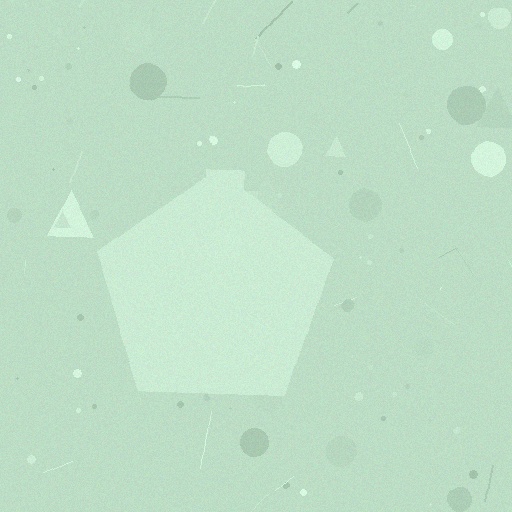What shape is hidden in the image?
A pentagon is hidden in the image.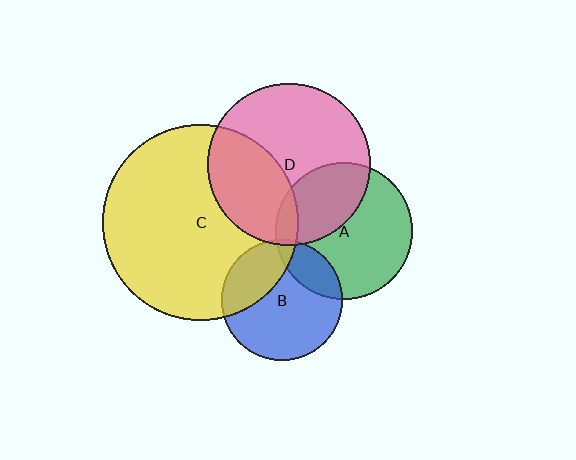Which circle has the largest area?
Circle C (yellow).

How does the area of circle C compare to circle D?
Approximately 1.4 times.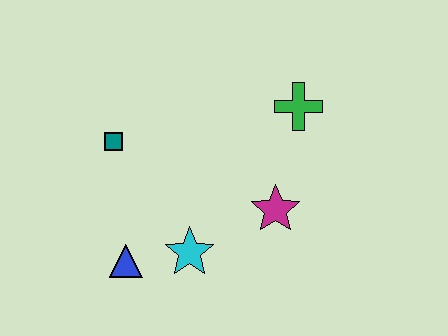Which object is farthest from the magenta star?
The teal square is farthest from the magenta star.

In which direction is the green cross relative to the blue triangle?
The green cross is to the right of the blue triangle.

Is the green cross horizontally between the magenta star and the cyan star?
No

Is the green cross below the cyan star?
No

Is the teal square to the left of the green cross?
Yes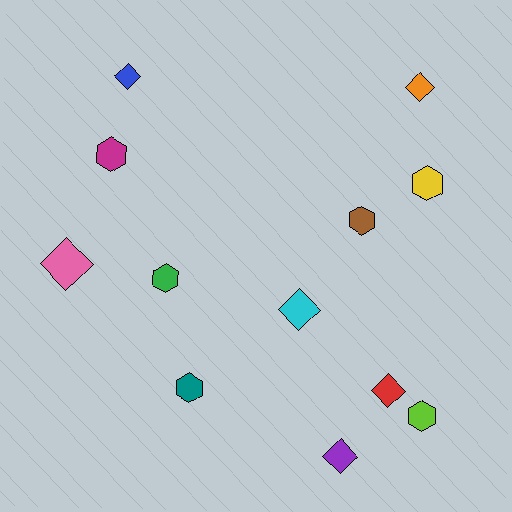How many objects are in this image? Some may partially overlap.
There are 12 objects.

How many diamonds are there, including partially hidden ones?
There are 6 diamonds.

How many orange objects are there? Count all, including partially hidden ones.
There is 1 orange object.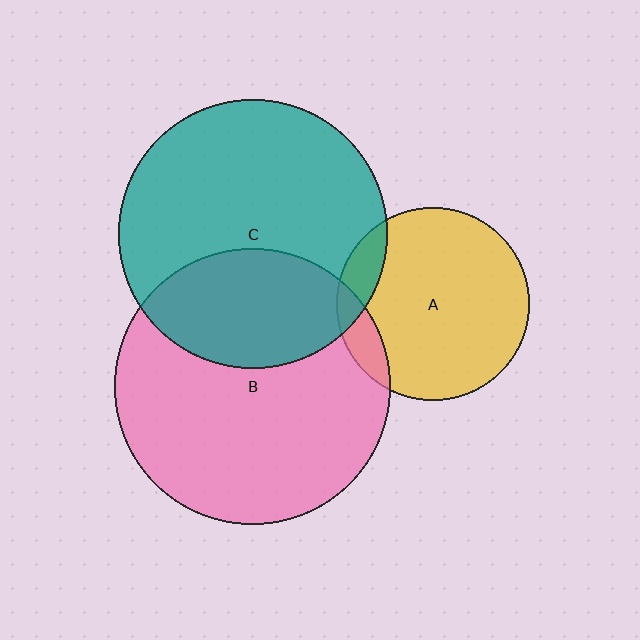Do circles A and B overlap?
Yes.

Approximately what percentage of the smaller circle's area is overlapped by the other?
Approximately 10%.